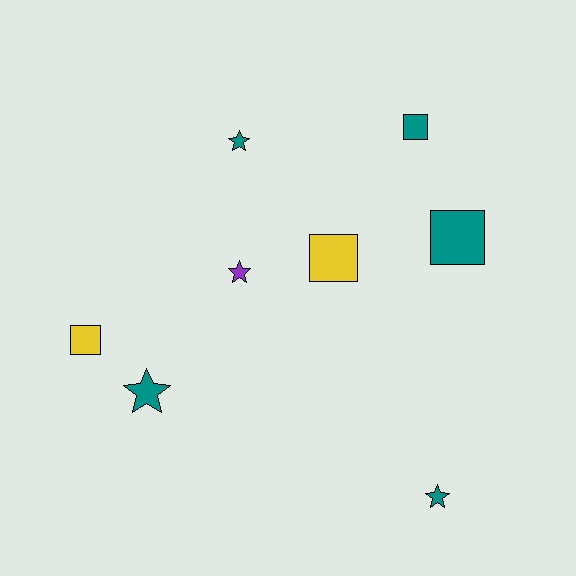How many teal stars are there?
There are 3 teal stars.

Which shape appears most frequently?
Star, with 4 objects.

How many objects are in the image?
There are 8 objects.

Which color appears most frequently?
Teal, with 5 objects.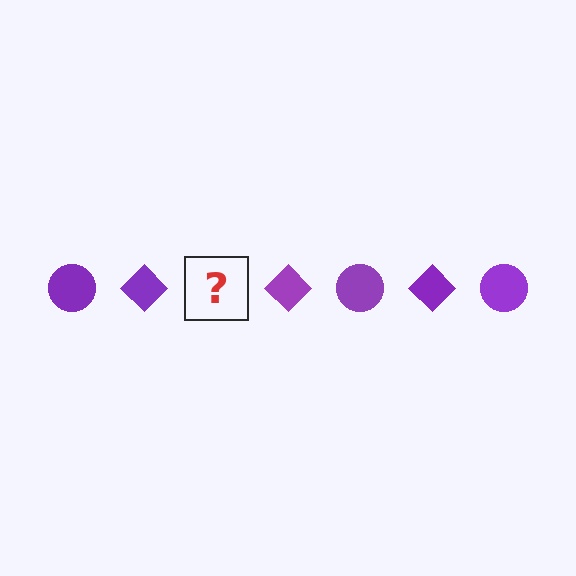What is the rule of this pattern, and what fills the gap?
The rule is that the pattern cycles through circle, diamond shapes in purple. The gap should be filled with a purple circle.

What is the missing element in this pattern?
The missing element is a purple circle.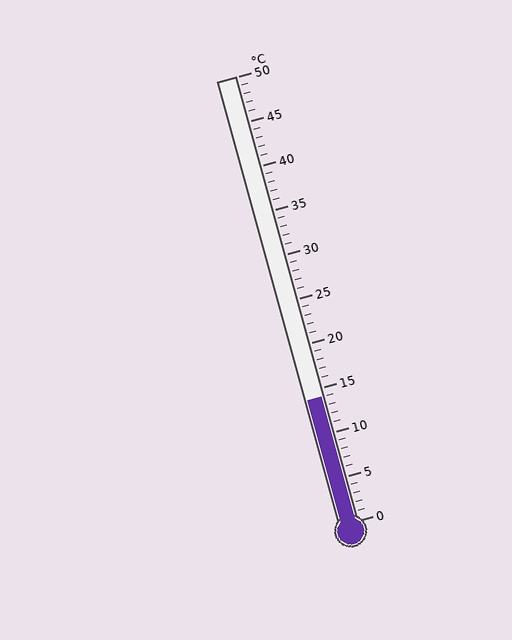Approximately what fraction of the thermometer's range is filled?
The thermometer is filled to approximately 30% of its range.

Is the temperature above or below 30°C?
The temperature is below 30°C.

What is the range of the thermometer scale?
The thermometer scale ranges from 0°C to 50°C.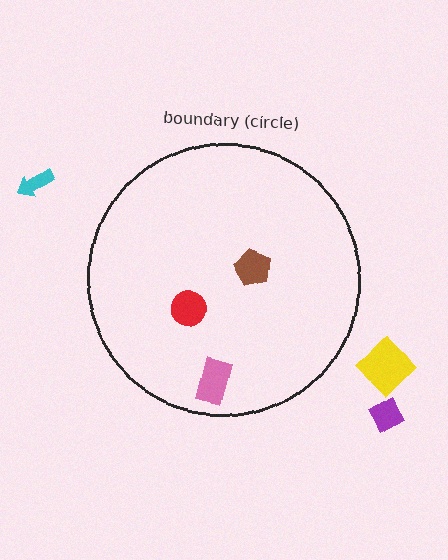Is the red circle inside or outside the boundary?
Inside.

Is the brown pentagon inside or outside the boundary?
Inside.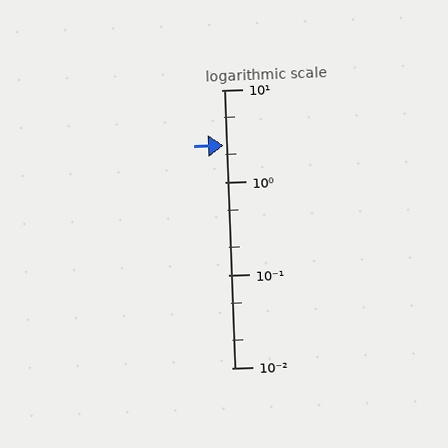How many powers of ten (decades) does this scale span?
The scale spans 3 decades, from 0.01 to 10.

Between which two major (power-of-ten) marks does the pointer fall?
The pointer is between 1 and 10.